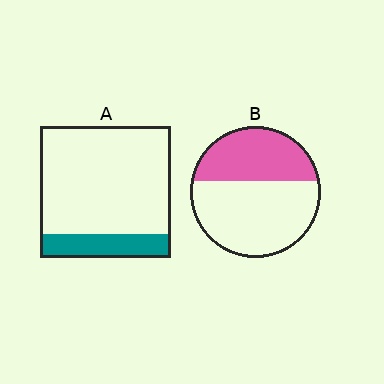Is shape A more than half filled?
No.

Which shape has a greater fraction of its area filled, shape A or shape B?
Shape B.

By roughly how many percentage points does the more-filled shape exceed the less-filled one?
By roughly 20 percentage points (B over A).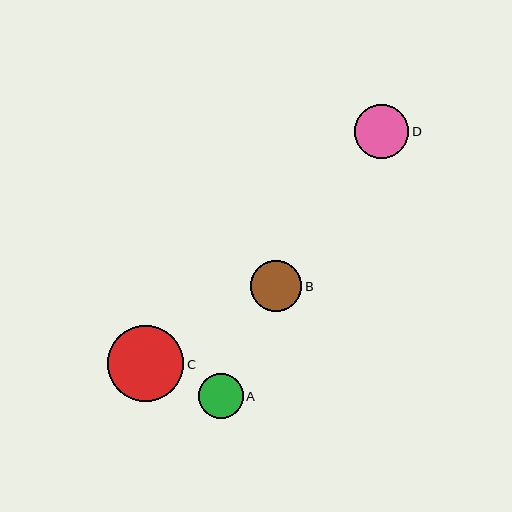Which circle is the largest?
Circle C is the largest with a size of approximately 76 pixels.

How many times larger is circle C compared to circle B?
Circle C is approximately 1.5 times the size of circle B.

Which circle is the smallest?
Circle A is the smallest with a size of approximately 45 pixels.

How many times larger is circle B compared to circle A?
Circle B is approximately 1.1 times the size of circle A.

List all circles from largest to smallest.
From largest to smallest: C, D, B, A.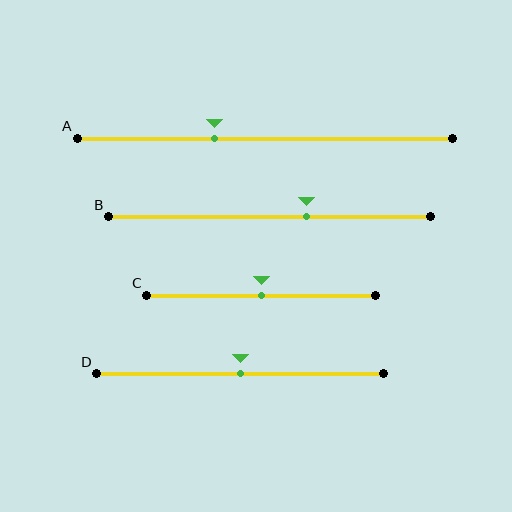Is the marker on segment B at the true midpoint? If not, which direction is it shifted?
No, the marker on segment B is shifted to the right by about 11% of the segment length.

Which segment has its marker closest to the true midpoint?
Segment C has its marker closest to the true midpoint.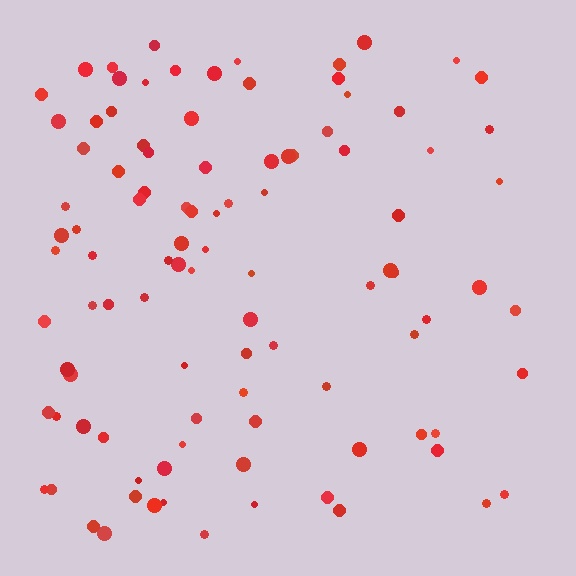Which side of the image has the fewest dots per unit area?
The right.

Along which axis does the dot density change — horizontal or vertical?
Horizontal.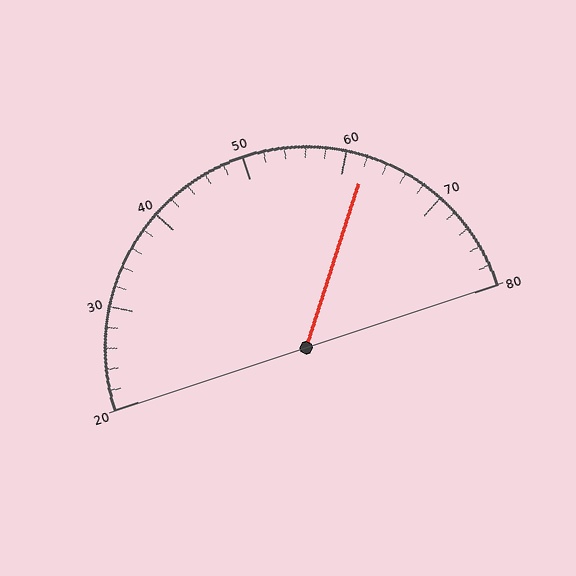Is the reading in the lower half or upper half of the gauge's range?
The reading is in the upper half of the range (20 to 80).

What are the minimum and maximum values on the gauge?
The gauge ranges from 20 to 80.